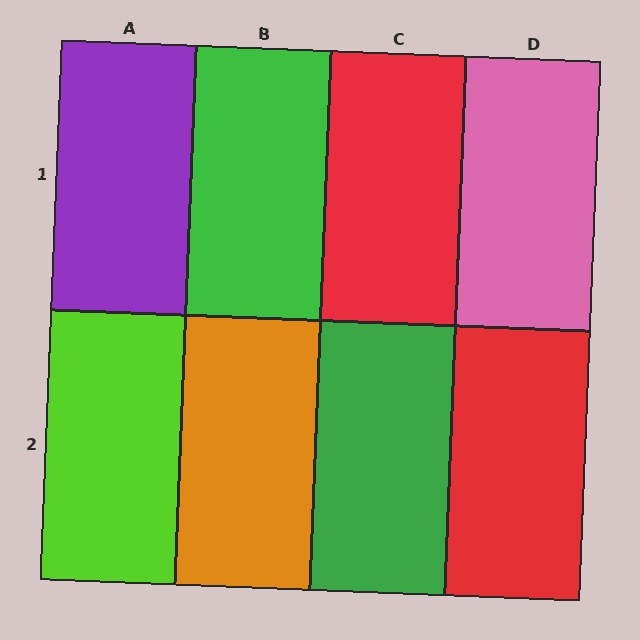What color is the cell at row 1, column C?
Red.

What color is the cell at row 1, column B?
Green.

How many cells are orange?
1 cell is orange.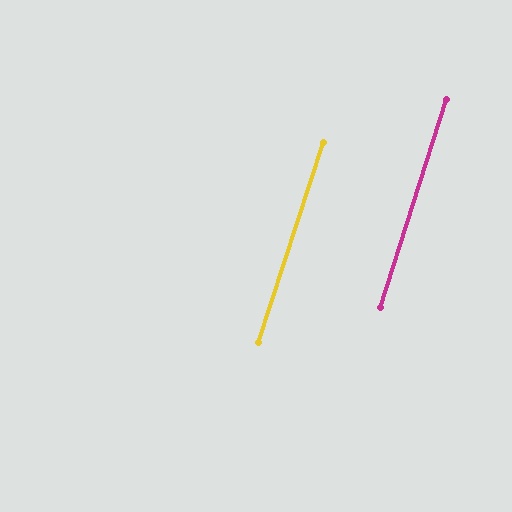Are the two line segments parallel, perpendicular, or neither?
Parallel — their directions differ by only 0.6°.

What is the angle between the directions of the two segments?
Approximately 1 degree.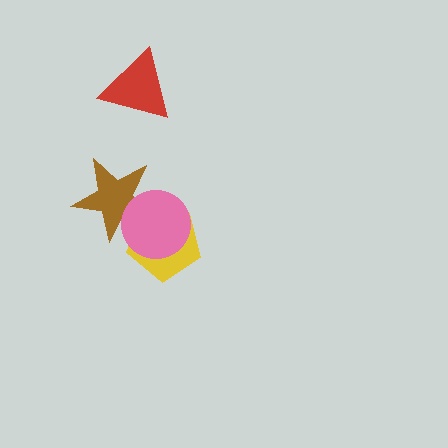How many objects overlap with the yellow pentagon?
2 objects overlap with the yellow pentagon.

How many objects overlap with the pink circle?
2 objects overlap with the pink circle.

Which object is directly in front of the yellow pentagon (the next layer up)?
The brown star is directly in front of the yellow pentagon.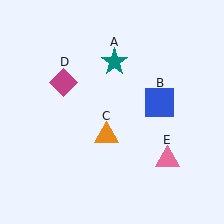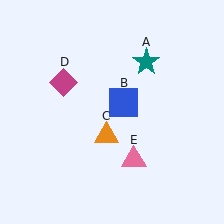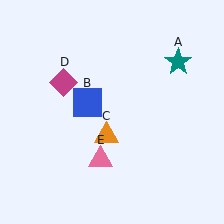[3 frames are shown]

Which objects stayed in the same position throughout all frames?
Orange triangle (object C) and magenta diamond (object D) remained stationary.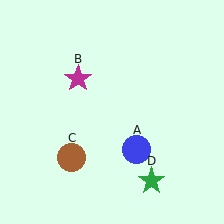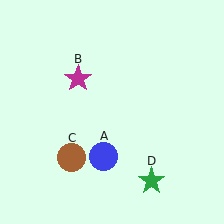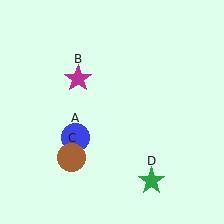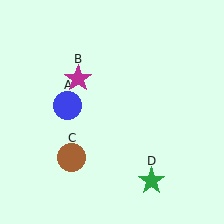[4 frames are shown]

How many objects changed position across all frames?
1 object changed position: blue circle (object A).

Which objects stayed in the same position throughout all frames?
Magenta star (object B) and brown circle (object C) and green star (object D) remained stationary.